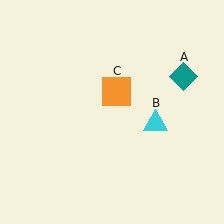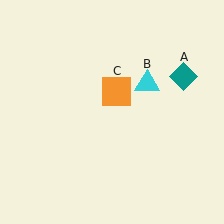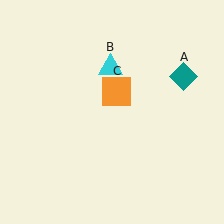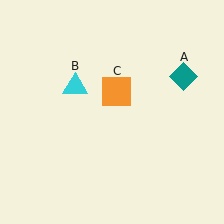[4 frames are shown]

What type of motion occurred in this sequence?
The cyan triangle (object B) rotated counterclockwise around the center of the scene.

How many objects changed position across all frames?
1 object changed position: cyan triangle (object B).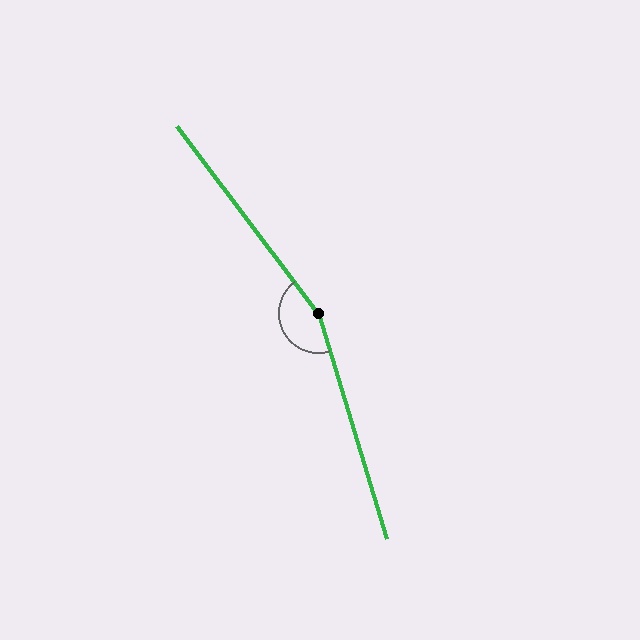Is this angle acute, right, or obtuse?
It is obtuse.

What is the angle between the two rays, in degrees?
Approximately 160 degrees.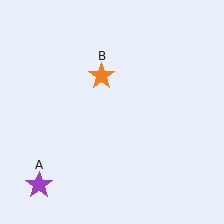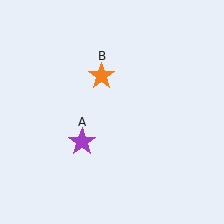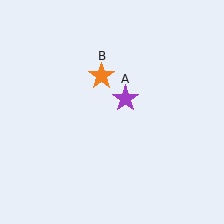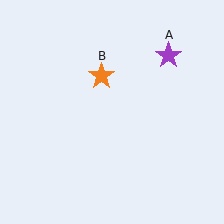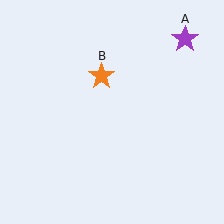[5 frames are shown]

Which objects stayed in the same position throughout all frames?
Orange star (object B) remained stationary.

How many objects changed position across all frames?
1 object changed position: purple star (object A).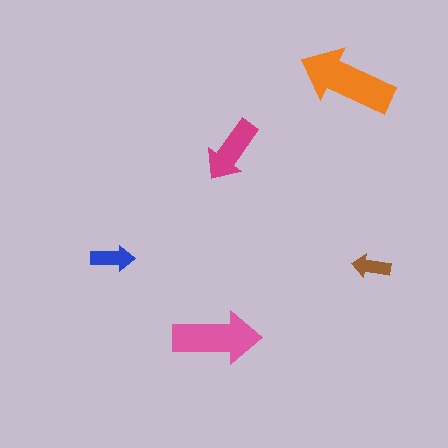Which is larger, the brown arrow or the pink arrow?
The pink one.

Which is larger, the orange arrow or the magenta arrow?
The orange one.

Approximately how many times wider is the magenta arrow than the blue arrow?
About 1.5 times wider.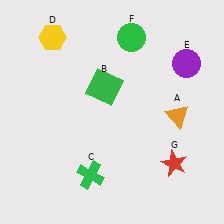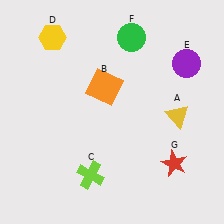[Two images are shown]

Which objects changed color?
A changed from orange to yellow. B changed from green to orange. C changed from green to lime.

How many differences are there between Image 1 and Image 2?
There are 3 differences between the two images.